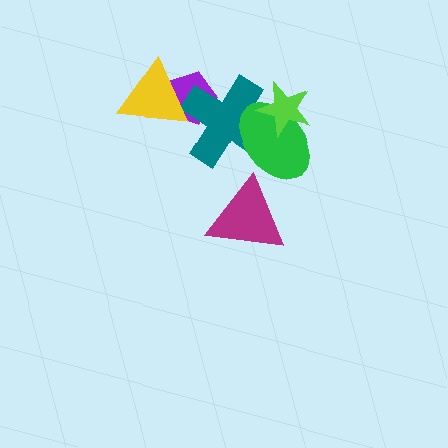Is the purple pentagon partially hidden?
Yes, it is partially covered by another shape.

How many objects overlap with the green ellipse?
2 objects overlap with the green ellipse.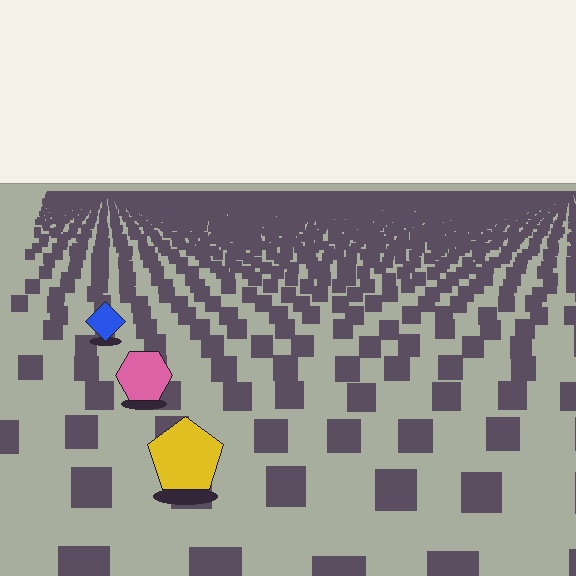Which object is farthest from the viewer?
The blue diamond is farthest from the viewer. It appears smaller and the ground texture around it is denser.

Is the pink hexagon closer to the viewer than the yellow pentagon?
No. The yellow pentagon is closer — you can tell from the texture gradient: the ground texture is coarser near it.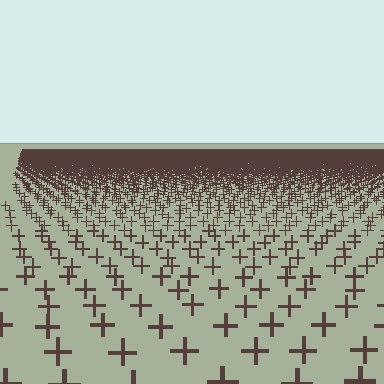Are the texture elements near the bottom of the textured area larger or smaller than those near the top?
Larger. Near the bottom, elements are closer to the viewer and appear at a bigger on-screen size.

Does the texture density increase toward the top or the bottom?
Density increases toward the top.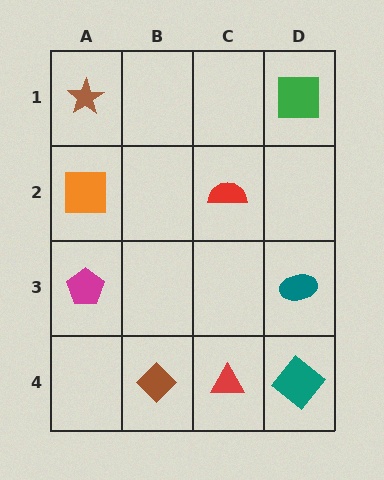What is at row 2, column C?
A red semicircle.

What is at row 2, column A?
An orange square.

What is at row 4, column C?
A red triangle.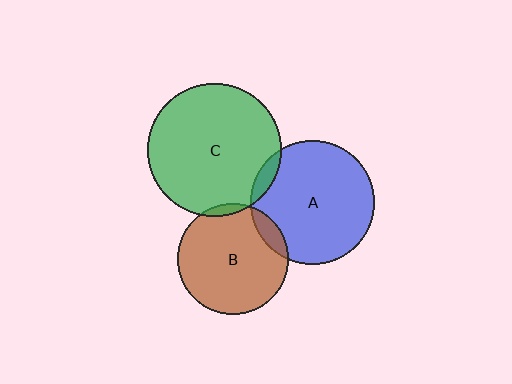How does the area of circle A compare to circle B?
Approximately 1.3 times.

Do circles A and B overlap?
Yes.